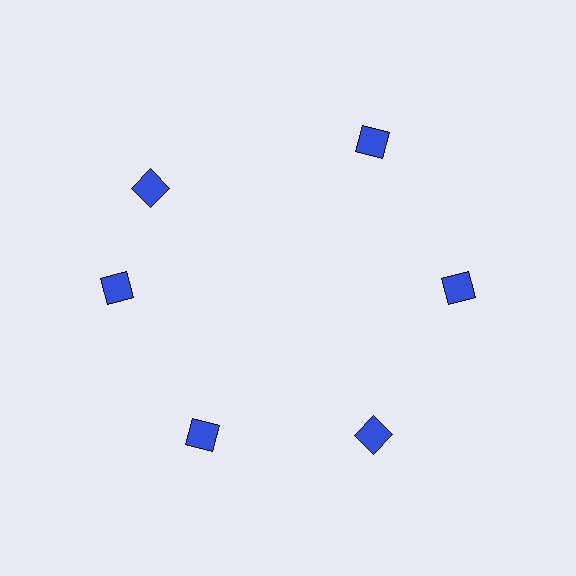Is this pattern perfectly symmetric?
No. The 6 blue diamonds are arranged in a ring, but one element near the 11 o'clock position is rotated out of alignment along the ring, breaking the 6-fold rotational symmetry.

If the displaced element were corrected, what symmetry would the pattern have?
It would have 6-fold rotational symmetry — the pattern would map onto itself every 60 degrees.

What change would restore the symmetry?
The symmetry would be restored by rotating it back into even spacing with its neighbors so that all 6 diamonds sit at equal angles and equal distance from the center.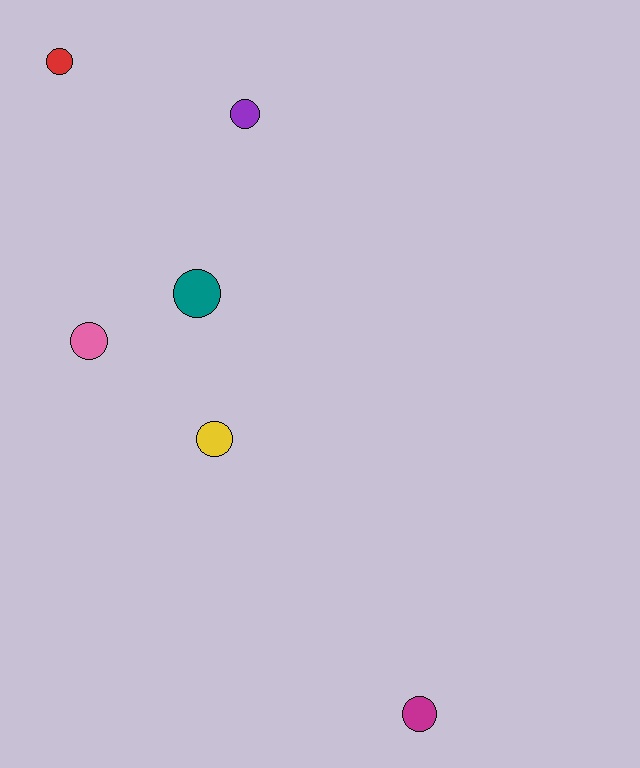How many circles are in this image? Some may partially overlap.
There are 6 circles.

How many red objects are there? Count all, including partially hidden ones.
There is 1 red object.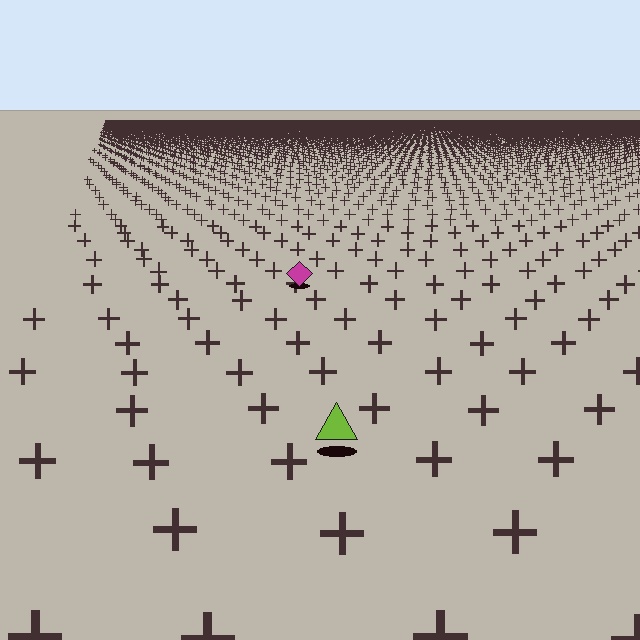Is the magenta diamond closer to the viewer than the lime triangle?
No. The lime triangle is closer — you can tell from the texture gradient: the ground texture is coarser near it.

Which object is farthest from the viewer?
The magenta diamond is farthest from the viewer. It appears smaller and the ground texture around it is denser.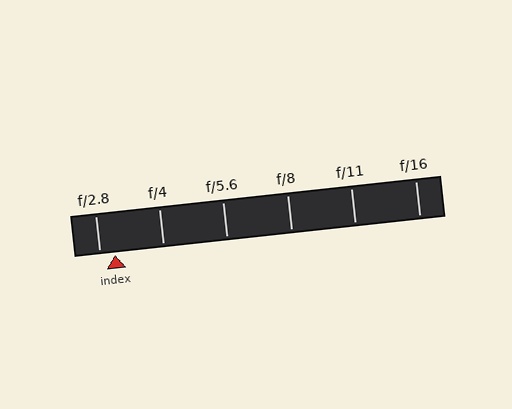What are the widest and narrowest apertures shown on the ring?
The widest aperture shown is f/2.8 and the narrowest is f/16.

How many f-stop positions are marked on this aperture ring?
There are 6 f-stop positions marked.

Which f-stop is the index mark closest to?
The index mark is closest to f/2.8.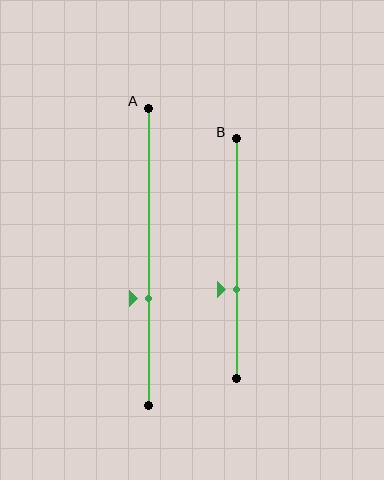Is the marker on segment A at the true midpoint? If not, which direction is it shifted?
No, the marker on segment A is shifted downward by about 14% of the segment length.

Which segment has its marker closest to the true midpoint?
Segment B has its marker closest to the true midpoint.